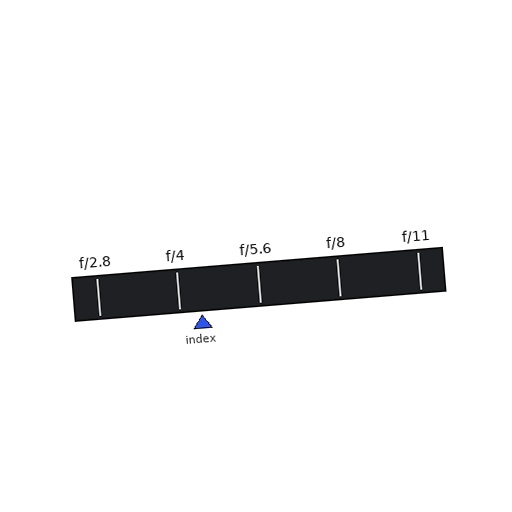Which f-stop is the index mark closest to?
The index mark is closest to f/4.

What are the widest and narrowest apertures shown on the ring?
The widest aperture shown is f/2.8 and the narrowest is f/11.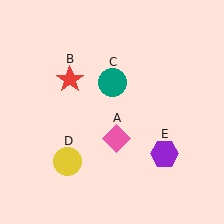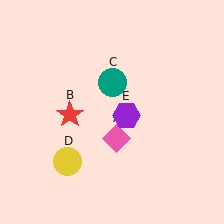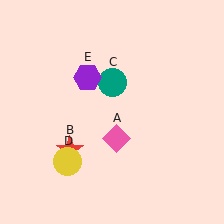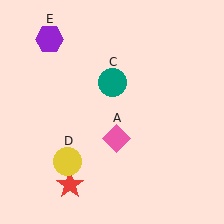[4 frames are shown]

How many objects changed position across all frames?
2 objects changed position: red star (object B), purple hexagon (object E).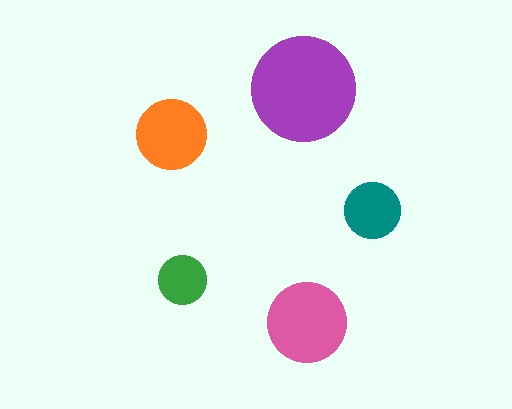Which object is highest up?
The purple circle is topmost.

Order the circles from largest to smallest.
the purple one, the pink one, the orange one, the teal one, the green one.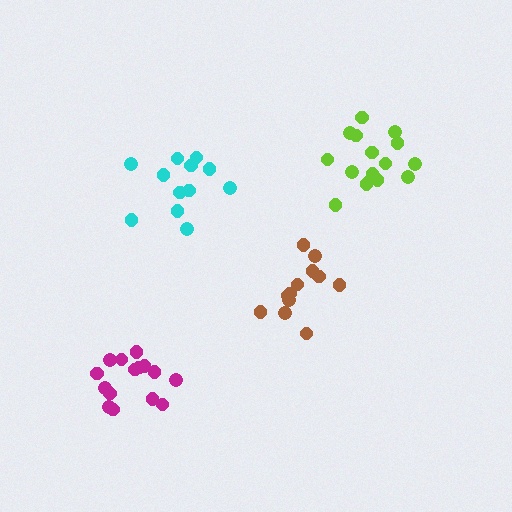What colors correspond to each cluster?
The clusters are colored: brown, cyan, magenta, lime.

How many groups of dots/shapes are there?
There are 4 groups.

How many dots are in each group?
Group 1: 12 dots, Group 2: 12 dots, Group 3: 15 dots, Group 4: 16 dots (55 total).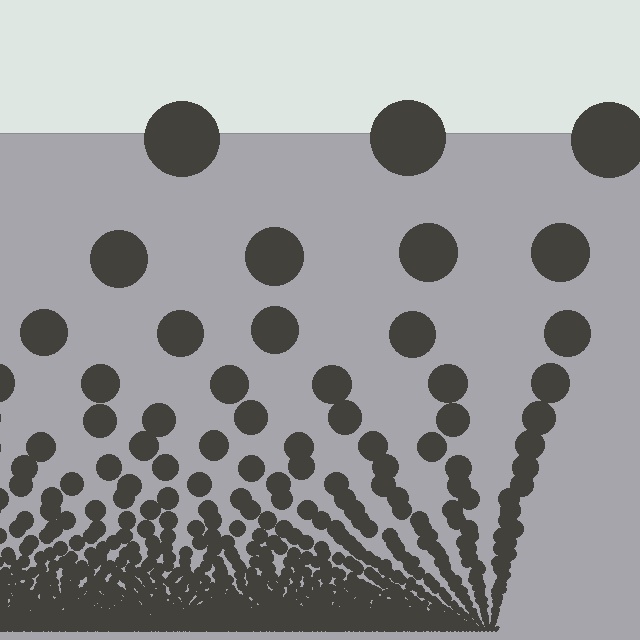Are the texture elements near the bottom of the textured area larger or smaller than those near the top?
Smaller. The gradient is inverted — elements near the bottom are smaller and denser.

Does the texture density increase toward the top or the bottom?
Density increases toward the bottom.